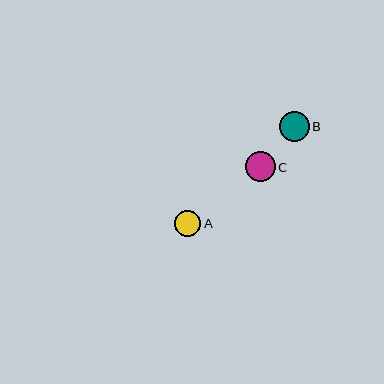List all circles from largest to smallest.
From largest to smallest: C, B, A.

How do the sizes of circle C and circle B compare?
Circle C and circle B are approximately the same size.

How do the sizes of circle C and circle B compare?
Circle C and circle B are approximately the same size.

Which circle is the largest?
Circle C is the largest with a size of approximately 30 pixels.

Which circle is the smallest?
Circle A is the smallest with a size of approximately 26 pixels.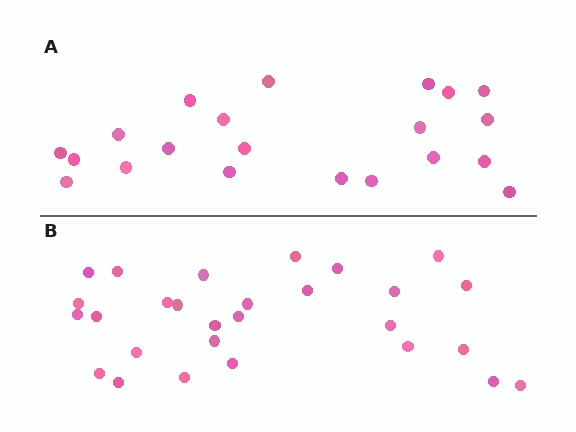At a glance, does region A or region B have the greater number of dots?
Region B (the bottom region) has more dots.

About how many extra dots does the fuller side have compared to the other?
Region B has roughly 8 or so more dots than region A.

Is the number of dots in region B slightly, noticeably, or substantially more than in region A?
Region B has noticeably more, but not dramatically so. The ratio is roughly 1.3 to 1.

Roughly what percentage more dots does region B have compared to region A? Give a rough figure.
About 35% more.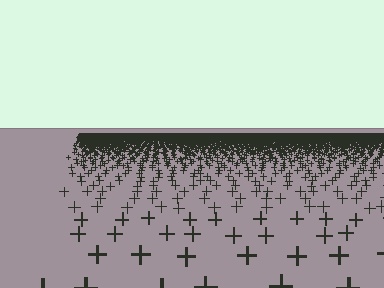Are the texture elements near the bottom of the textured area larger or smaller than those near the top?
Larger. Near the bottom, elements are closer to the viewer and appear at a bigger on-screen size.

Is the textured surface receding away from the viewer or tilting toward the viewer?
The surface is receding away from the viewer. Texture elements get smaller and denser toward the top.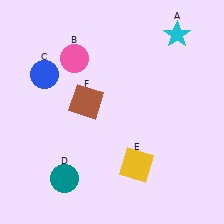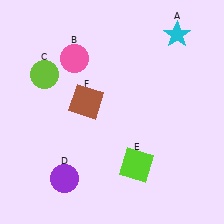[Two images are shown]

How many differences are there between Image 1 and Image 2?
There are 3 differences between the two images.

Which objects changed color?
C changed from blue to lime. D changed from teal to purple. E changed from yellow to lime.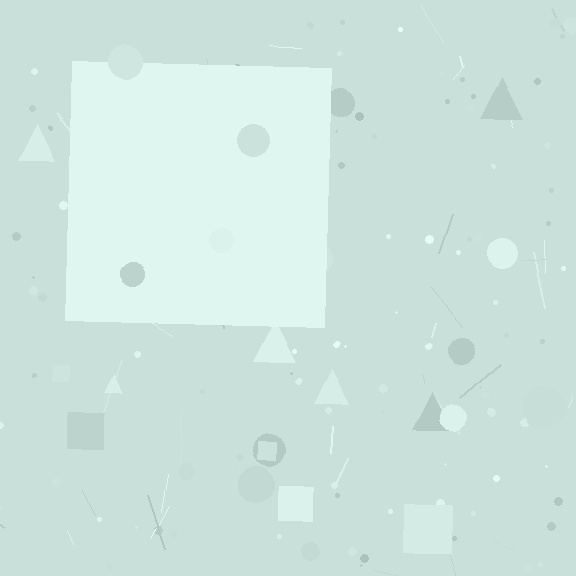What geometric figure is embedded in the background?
A square is embedded in the background.